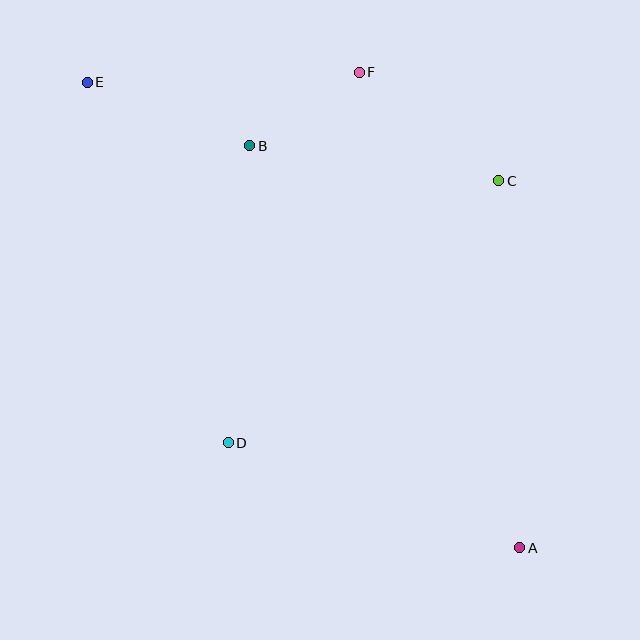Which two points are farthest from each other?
Points A and E are farthest from each other.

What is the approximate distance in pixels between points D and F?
The distance between D and F is approximately 393 pixels.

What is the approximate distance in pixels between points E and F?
The distance between E and F is approximately 272 pixels.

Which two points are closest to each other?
Points B and F are closest to each other.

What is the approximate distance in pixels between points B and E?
The distance between B and E is approximately 174 pixels.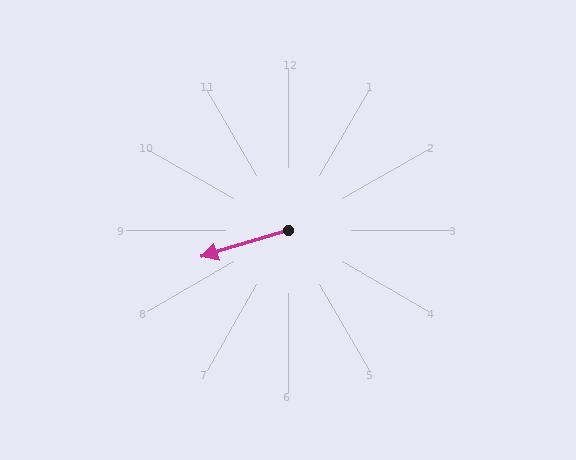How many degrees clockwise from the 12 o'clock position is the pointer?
Approximately 253 degrees.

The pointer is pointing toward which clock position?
Roughly 8 o'clock.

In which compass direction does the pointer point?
West.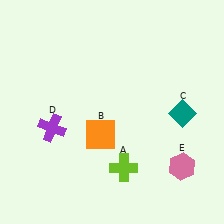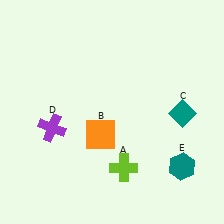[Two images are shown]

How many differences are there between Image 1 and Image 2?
There is 1 difference between the two images.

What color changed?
The hexagon (E) changed from pink in Image 1 to teal in Image 2.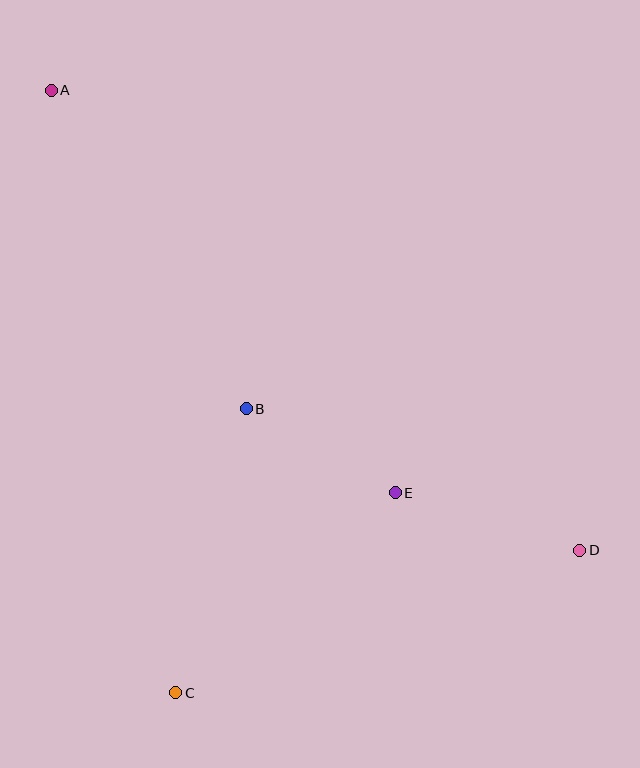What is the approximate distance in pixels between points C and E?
The distance between C and E is approximately 297 pixels.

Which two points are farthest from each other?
Points A and D are farthest from each other.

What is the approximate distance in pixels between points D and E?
The distance between D and E is approximately 193 pixels.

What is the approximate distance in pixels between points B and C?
The distance between B and C is approximately 293 pixels.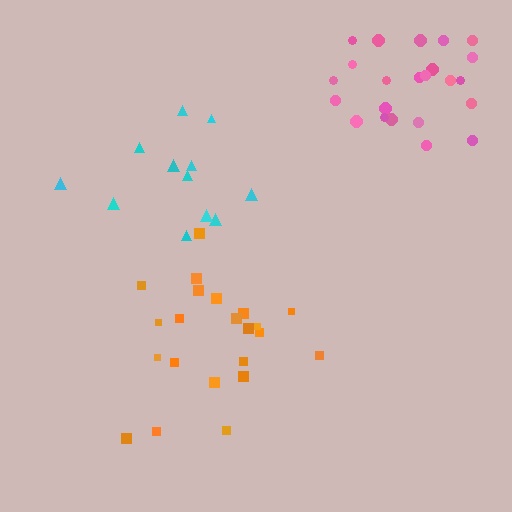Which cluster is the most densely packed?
Pink.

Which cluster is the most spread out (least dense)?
Cyan.